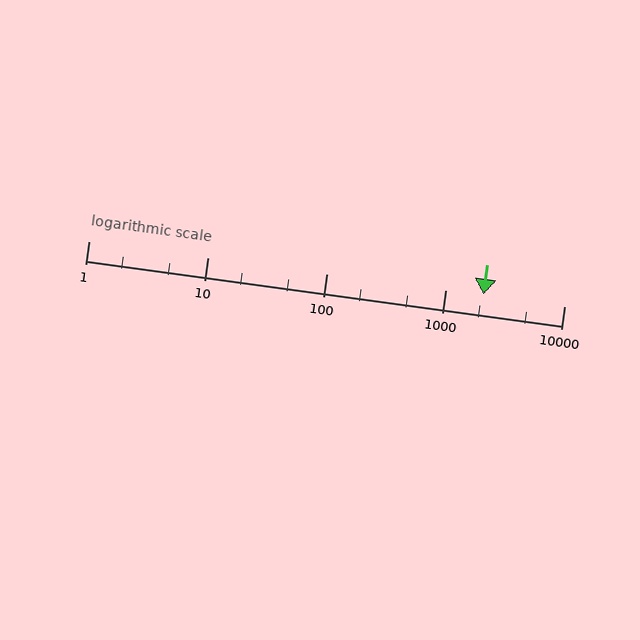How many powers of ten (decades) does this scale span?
The scale spans 4 decades, from 1 to 10000.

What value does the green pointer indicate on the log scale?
The pointer indicates approximately 2100.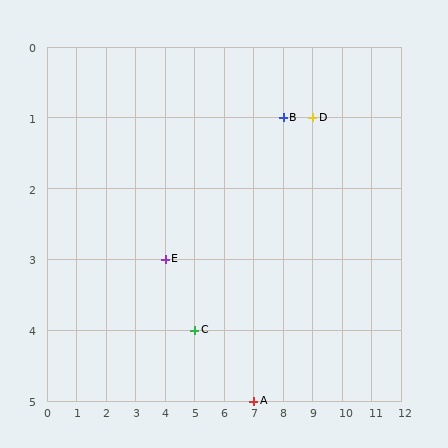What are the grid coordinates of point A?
Point A is at grid coordinates (7, 5).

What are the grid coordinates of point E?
Point E is at grid coordinates (4, 3).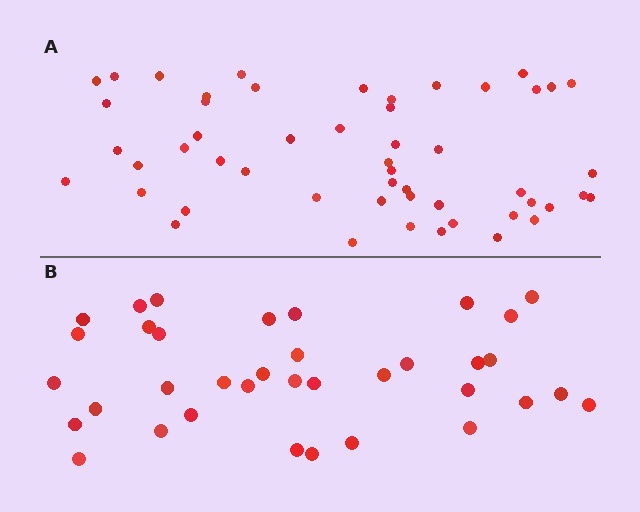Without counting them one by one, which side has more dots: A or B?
Region A (the top region) has more dots.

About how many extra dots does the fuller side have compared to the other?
Region A has approximately 15 more dots than region B.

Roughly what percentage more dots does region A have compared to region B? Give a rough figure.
About 45% more.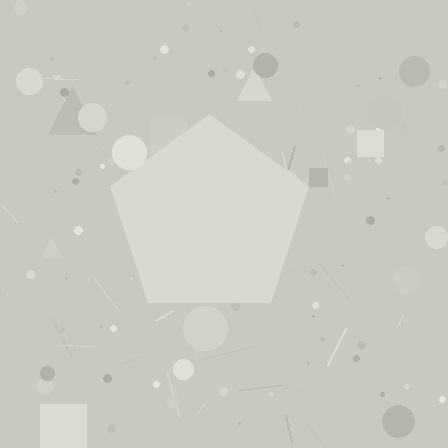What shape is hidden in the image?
A pentagon is hidden in the image.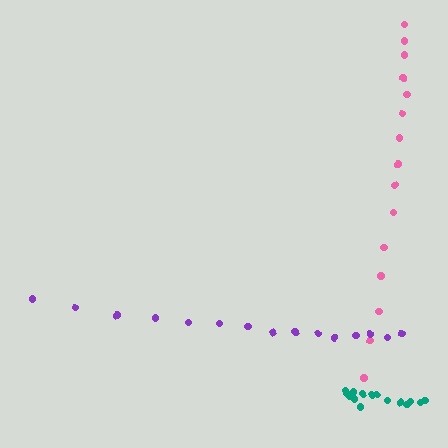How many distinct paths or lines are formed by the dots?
There are 3 distinct paths.